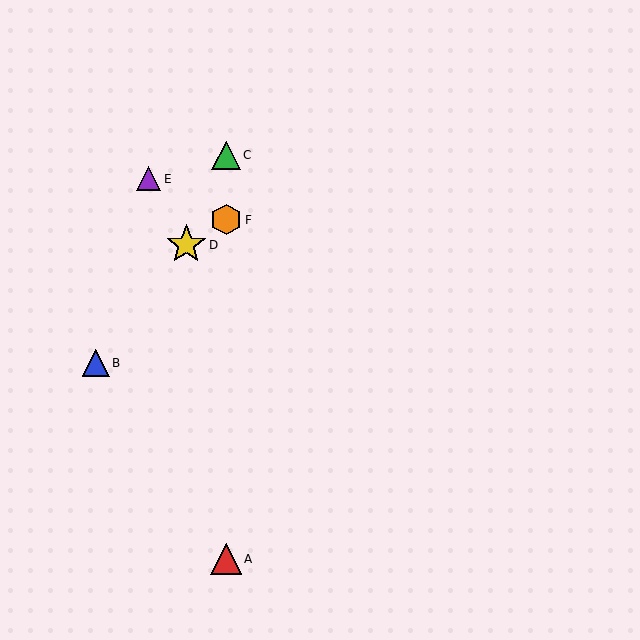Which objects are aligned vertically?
Objects A, C, F are aligned vertically.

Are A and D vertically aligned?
No, A is at x≈226 and D is at x≈186.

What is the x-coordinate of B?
Object B is at x≈96.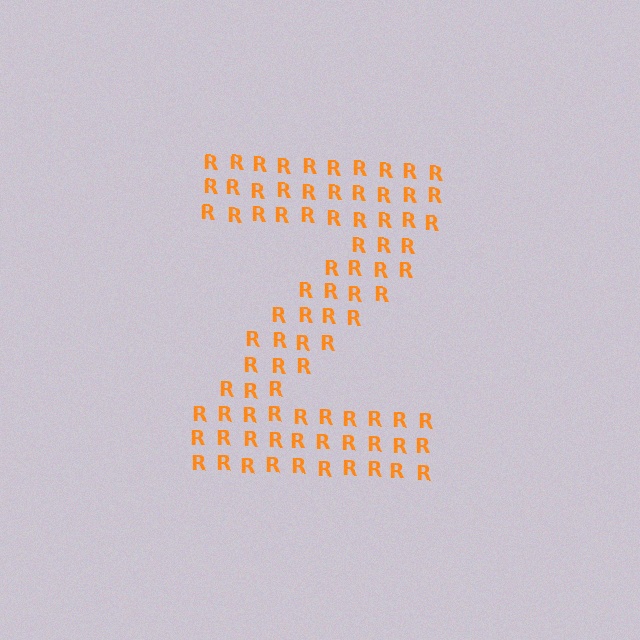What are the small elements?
The small elements are letter R's.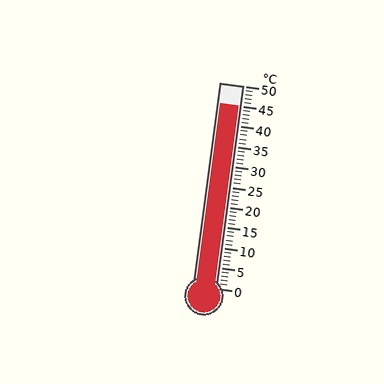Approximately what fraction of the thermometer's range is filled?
The thermometer is filled to approximately 90% of its range.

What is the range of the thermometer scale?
The thermometer scale ranges from 0°C to 50°C.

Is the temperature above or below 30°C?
The temperature is above 30°C.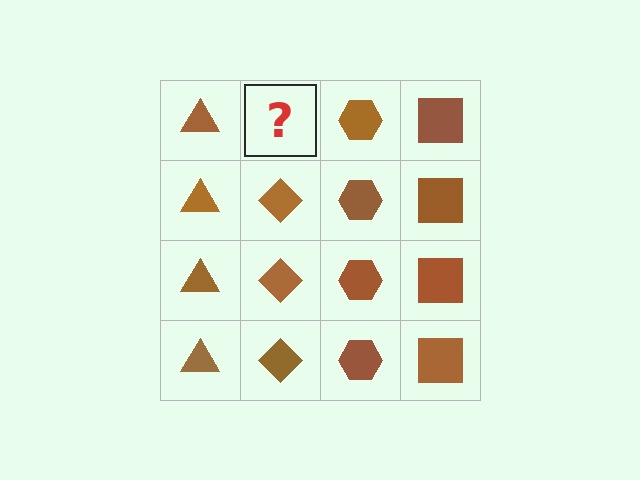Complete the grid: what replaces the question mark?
The question mark should be replaced with a brown diamond.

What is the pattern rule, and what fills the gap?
The rule is that each column has a consistent shape. The gap should be filled with a brown diamond.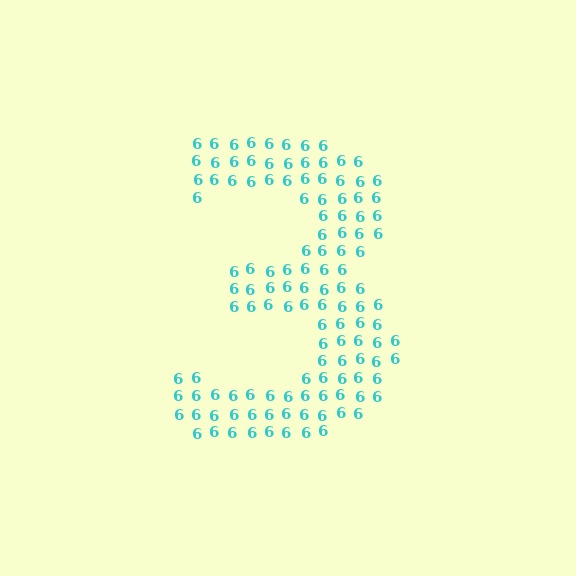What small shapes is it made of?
It is made of small digit 6's.